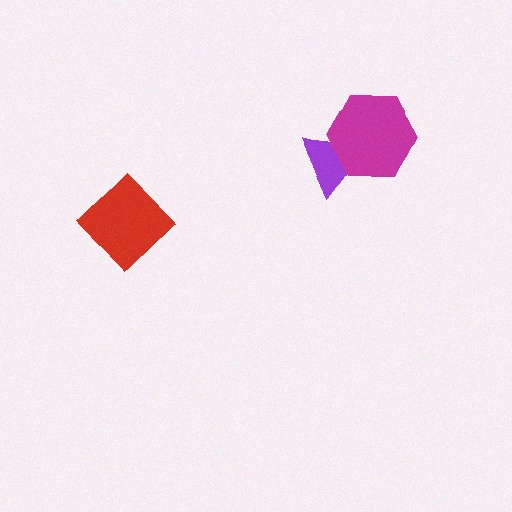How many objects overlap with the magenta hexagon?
1 object overlaps with the magenta hexagon.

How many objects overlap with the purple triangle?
1 object overlaps with the purple triangle.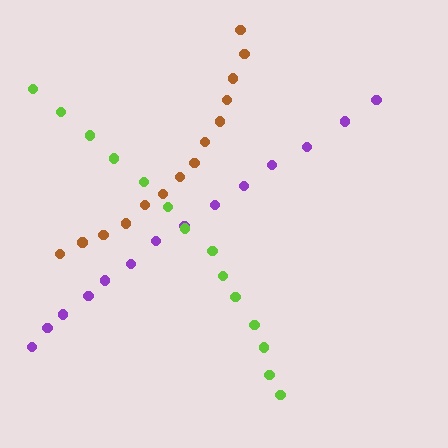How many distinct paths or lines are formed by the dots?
There are 3 distinct paths.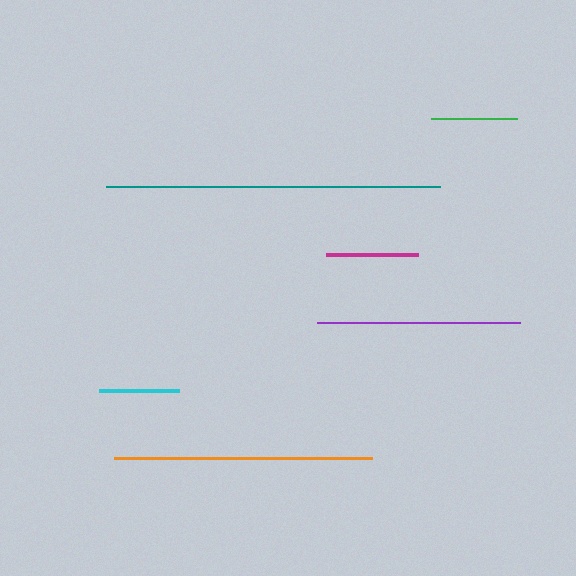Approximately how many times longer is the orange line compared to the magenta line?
The orange line is approximately 2.8 times the length of the magenta line.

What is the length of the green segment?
The green segment is approximately 86 pixels long.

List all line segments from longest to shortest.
From longest to shortest: teal, orange, purple, magenta, green, cyan.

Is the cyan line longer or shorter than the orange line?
The orange line is longer than the cyan line.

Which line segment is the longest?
The teal line is the longest at approximately 335 pixels.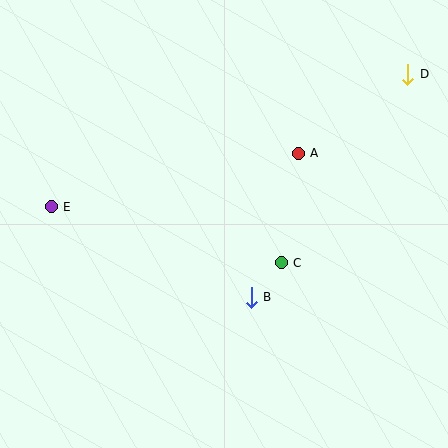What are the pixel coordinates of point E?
Point E is at (51, 207).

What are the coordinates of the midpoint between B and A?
The midpoint between B and A is at (275, 225).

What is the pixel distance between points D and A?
The distance between D and A is 135 pixels.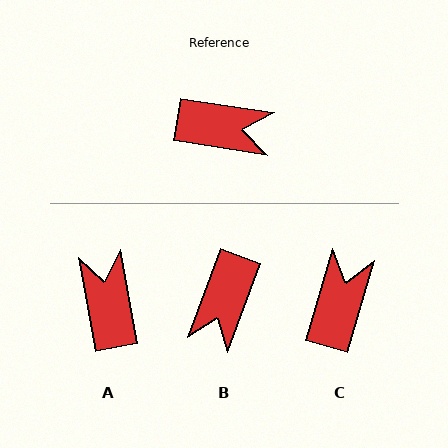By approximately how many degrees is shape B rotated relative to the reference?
Approximately 102 degrees clockwise.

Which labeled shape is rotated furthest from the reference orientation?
A, about 109 degrees away.